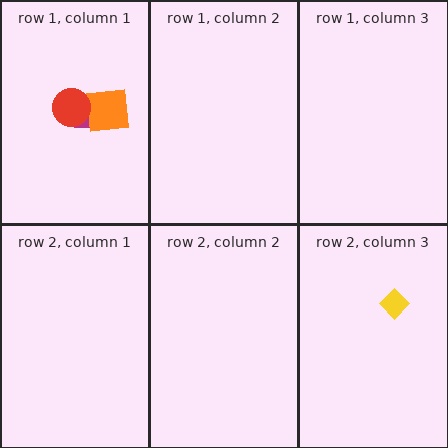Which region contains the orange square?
The row 1, column 1 region.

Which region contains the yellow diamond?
The row 2, column 3 region.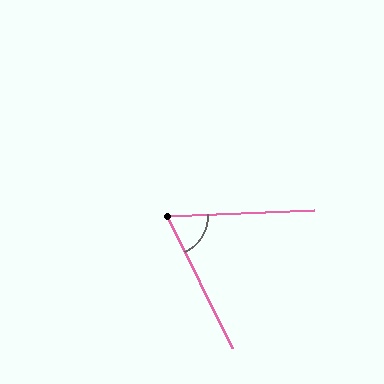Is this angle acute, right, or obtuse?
It is acute.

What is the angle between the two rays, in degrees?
Approximately 66 degrees.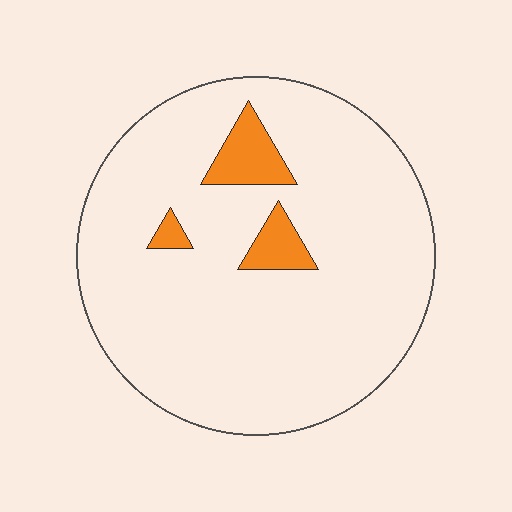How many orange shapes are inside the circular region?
3.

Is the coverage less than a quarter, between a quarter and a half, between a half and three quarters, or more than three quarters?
Less than a quarter.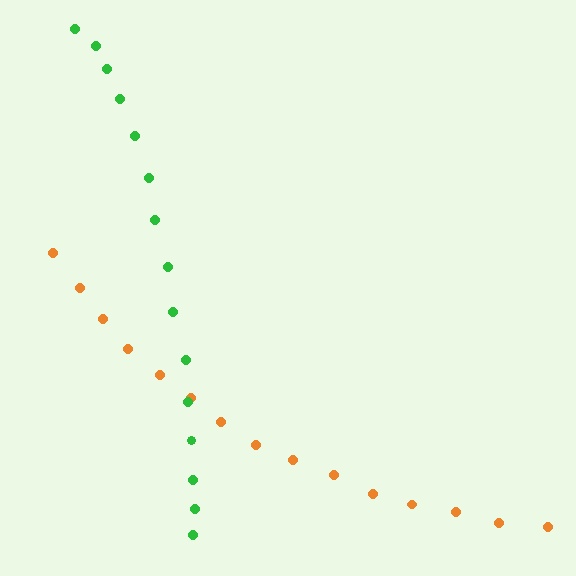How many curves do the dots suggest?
There are 2 distinct paths.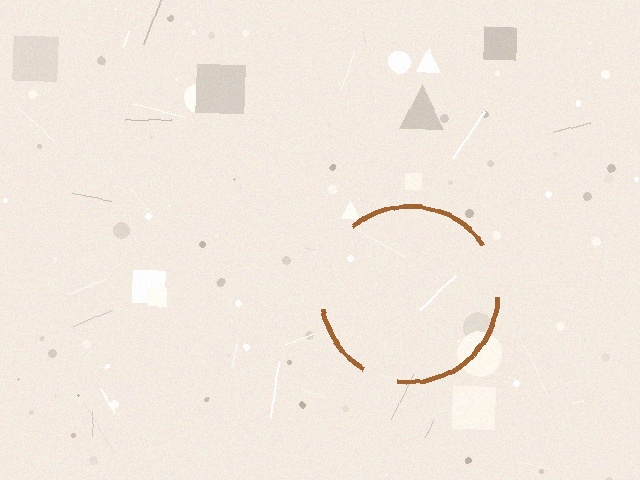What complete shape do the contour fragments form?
The contour fragments form a circle.